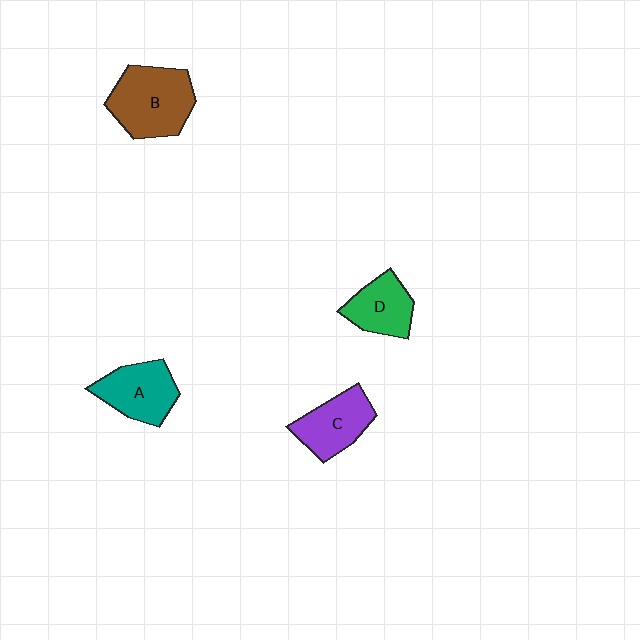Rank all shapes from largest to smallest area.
From largest to smallest: B (brown), A (teal), C (purple), D (green).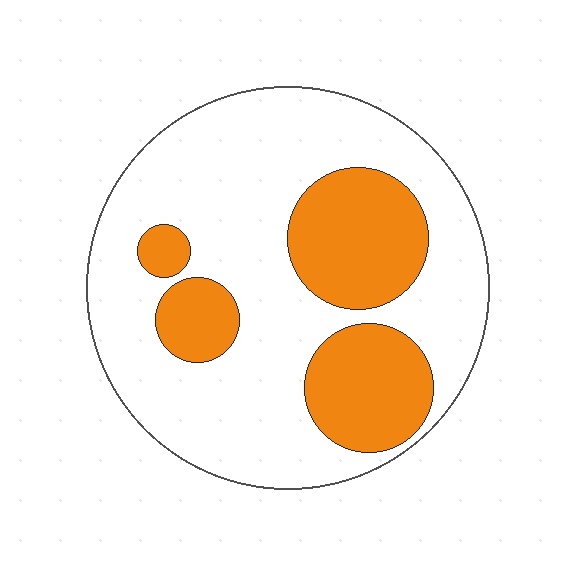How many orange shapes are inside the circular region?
4.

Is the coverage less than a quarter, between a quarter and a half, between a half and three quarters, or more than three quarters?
Between a quarter and a half.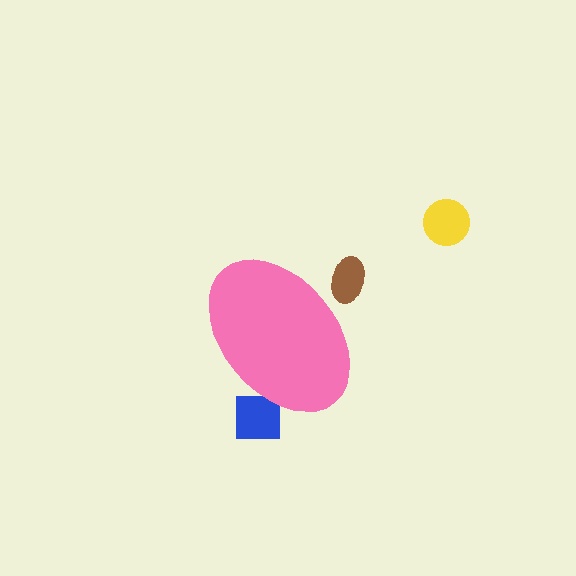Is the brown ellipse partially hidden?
Yes, the brown ellipse is partially hidden behind the pink ellipse.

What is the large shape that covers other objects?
A pink ellipse.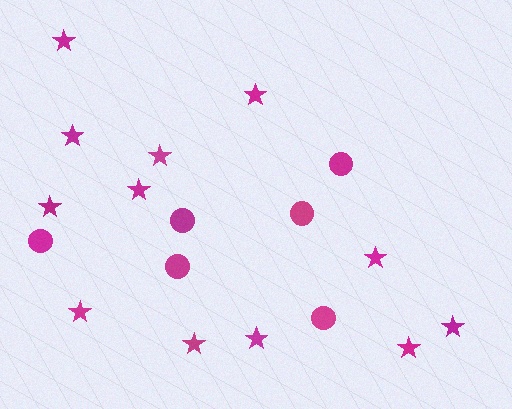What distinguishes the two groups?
There are 2 groups: one group of circles (6) and one group of stars (12).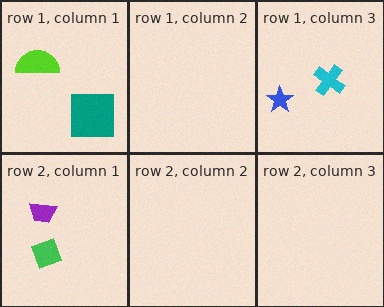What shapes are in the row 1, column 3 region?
The blue star, the cyan cross.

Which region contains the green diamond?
The row 2, column 1 region.